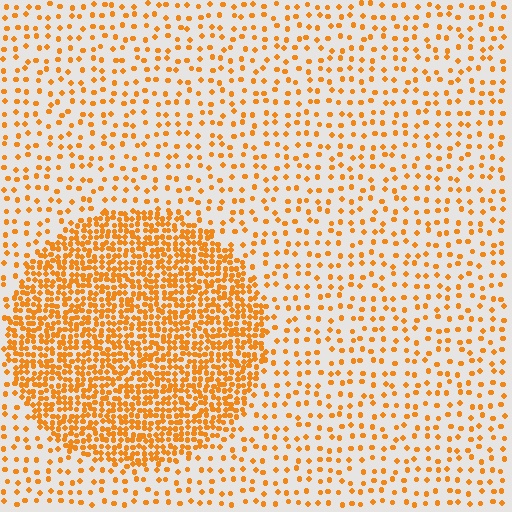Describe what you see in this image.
The image contains small orange elements arranged at two different densities. A circle-shaped region is visible where the elements are more densely packed than the surrounding area.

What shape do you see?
I see a circle.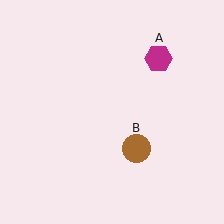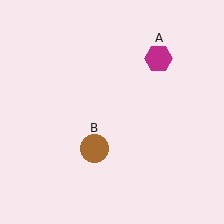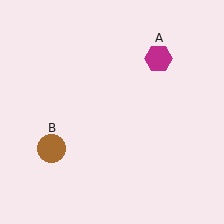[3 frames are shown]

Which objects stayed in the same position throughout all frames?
Magenta hexagon (object A) remained stationary.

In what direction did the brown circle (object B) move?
The brown circle (object B) moved left.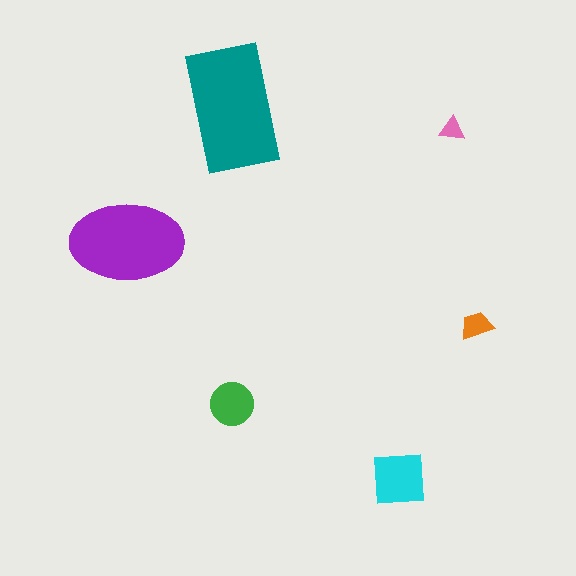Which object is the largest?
The teal rectangle.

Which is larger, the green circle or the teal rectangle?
The teal rectangle.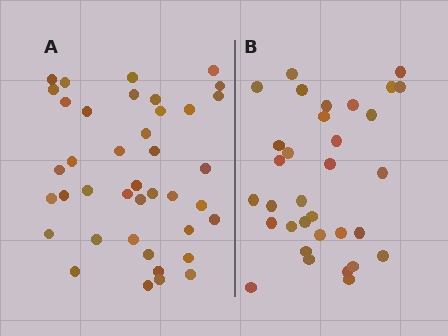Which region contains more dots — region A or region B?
Region A (the left region) has more dots.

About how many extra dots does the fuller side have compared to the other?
Region A has roughly 8 or so more dots than region B.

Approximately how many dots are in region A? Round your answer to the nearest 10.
About 40 dots.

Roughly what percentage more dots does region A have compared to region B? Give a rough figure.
About 20% more.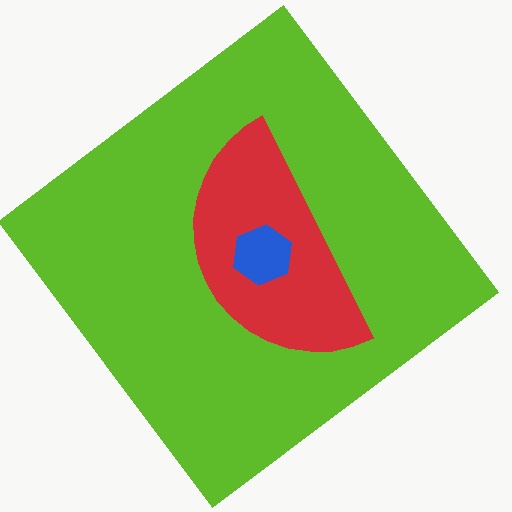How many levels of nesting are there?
3.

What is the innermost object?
The blue hexagon.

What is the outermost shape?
The lime diamond.